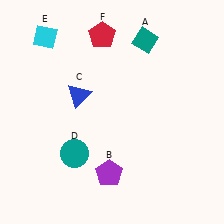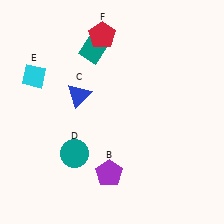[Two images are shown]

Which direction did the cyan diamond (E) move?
The cyan diamond (E) moved down.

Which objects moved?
The objects that moved are: the teal diamond (A), the cyan diamond (E).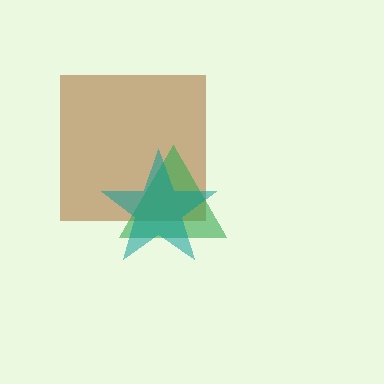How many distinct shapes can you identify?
There are 3 distinct shapes: a brown square, a green triangle, a teal star.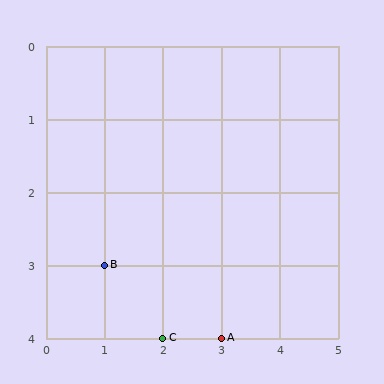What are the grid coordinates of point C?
Point C is at grid coordinates (2, 4).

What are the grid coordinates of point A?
Point A is at grid coordinates (3, 4).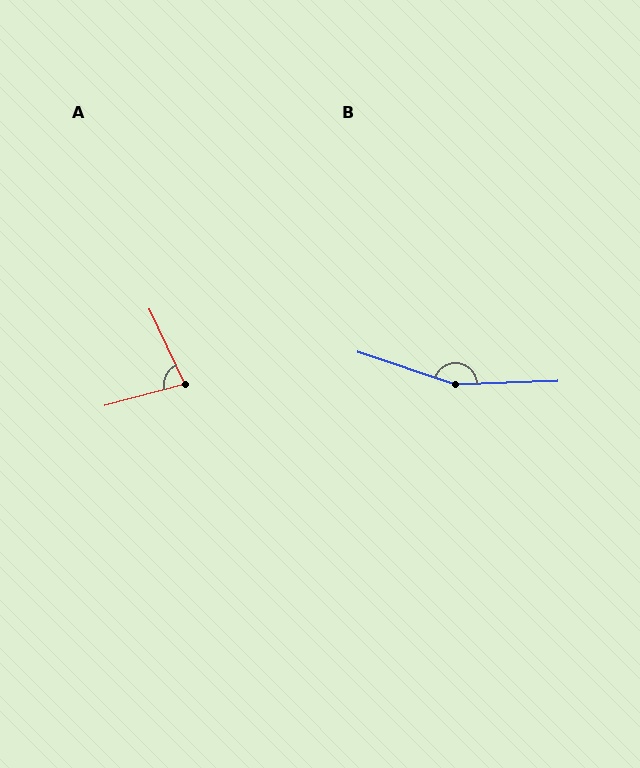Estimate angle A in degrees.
Approximately 79 degrees.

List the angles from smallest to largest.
A (79°), B (159°).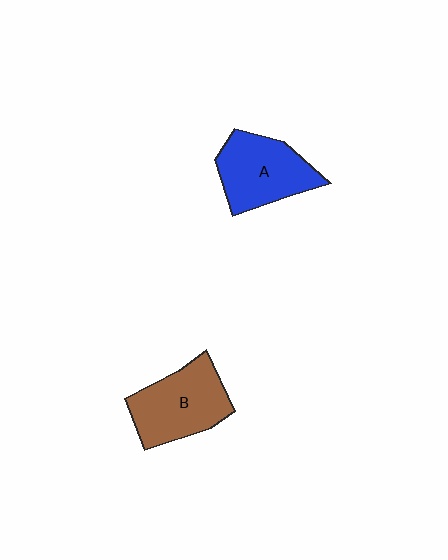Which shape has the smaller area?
Shape A (blue).